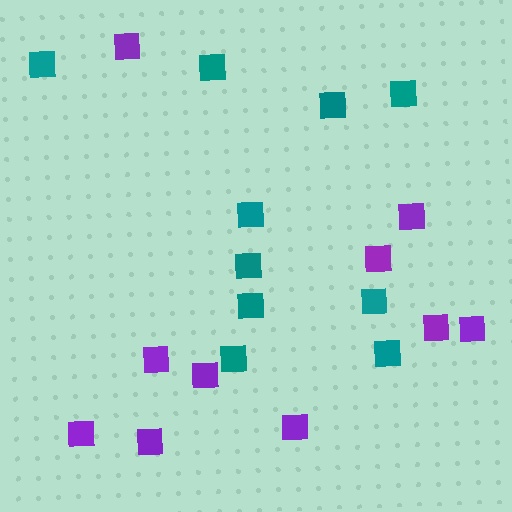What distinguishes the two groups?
There are 2 groups: one group of purple squares (10) and one group of teal squares (10).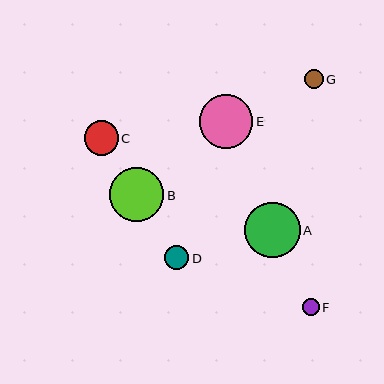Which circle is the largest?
Circle A is the largest with a size of approximately 55 pixels.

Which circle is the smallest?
Circle F is the smallest with a size of approximately 17 pixels.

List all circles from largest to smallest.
From largest to smallest: A, B, E, C, D, G, F.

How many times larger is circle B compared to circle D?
Circle B is approximately 2.2 times the size of circle D.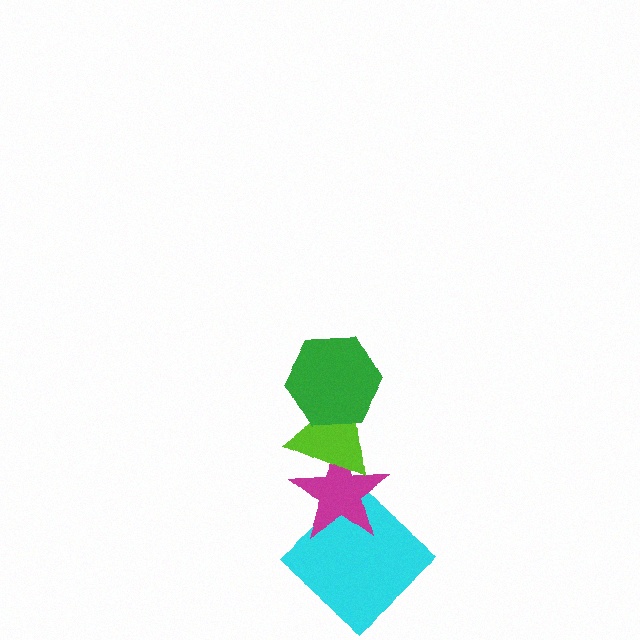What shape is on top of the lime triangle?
The green hexagon is on top of the lime triangle.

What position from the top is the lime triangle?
The lime triangle is 2nd from the top.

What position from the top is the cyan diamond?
The cyan diamond is 4th from the top.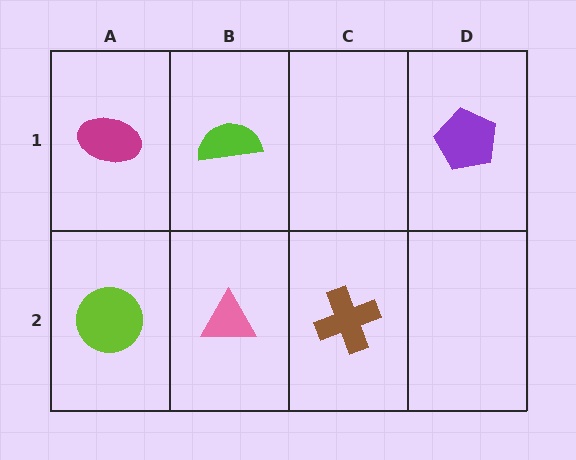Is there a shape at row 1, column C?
No, that cell is empty.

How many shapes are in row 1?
3 shapes.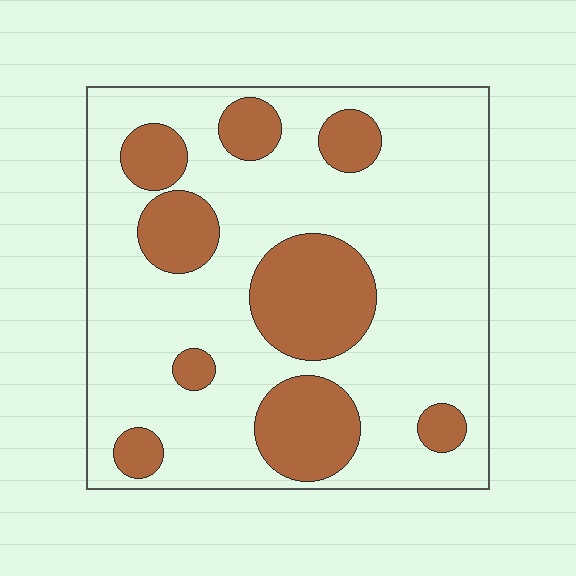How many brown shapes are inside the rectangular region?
9.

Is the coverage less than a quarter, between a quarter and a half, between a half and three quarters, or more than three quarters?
Between a quarter and a half.